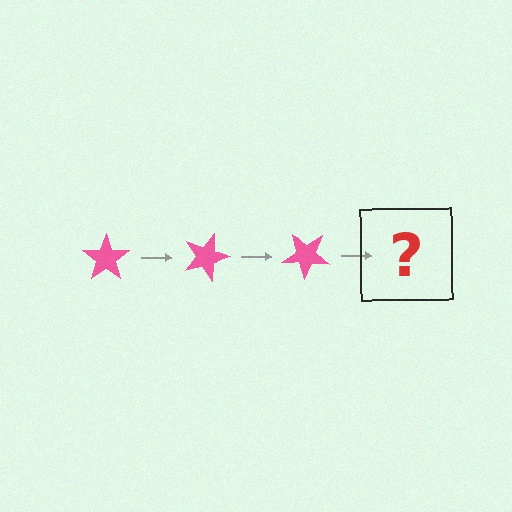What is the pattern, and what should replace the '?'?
The pattern is that the star rotates 20 degrees each step. The '?' should be a pink star rotated 60 degrees.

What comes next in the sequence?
The next element should be a pink star rotated 60 degrees.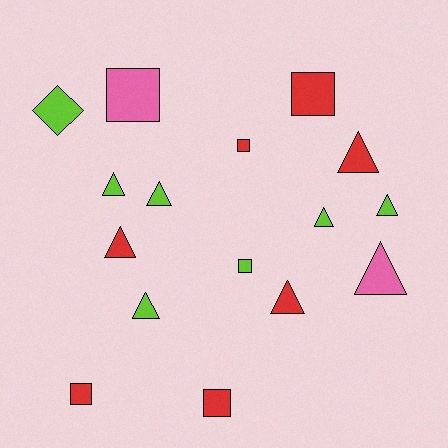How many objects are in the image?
There are 16 objects.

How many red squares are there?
There are 4 red squares.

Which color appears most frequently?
Red, with 7 objects.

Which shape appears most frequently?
Triangle, with 9 objects.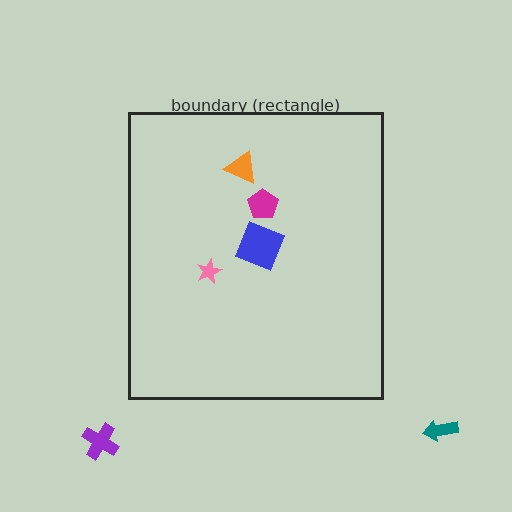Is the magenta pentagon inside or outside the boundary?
Inside.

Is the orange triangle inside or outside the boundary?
Inside.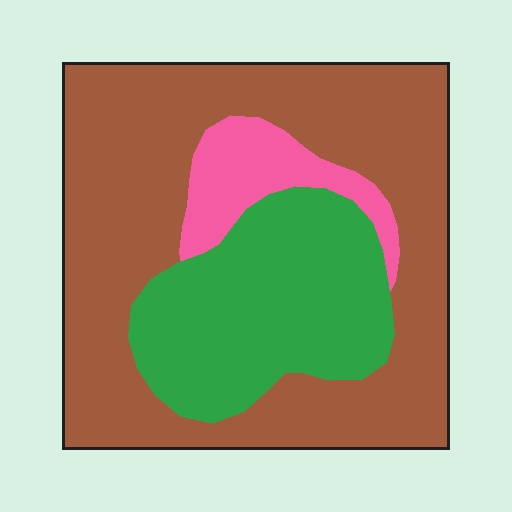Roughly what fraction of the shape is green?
Green covers roughly 30% of the shape.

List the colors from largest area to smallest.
From largest to smallest: brown, green, pink.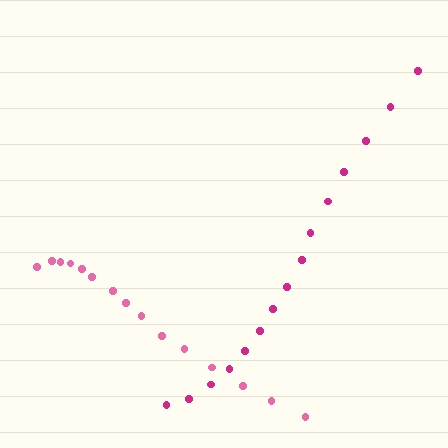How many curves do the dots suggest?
There are 2 distinct paths.